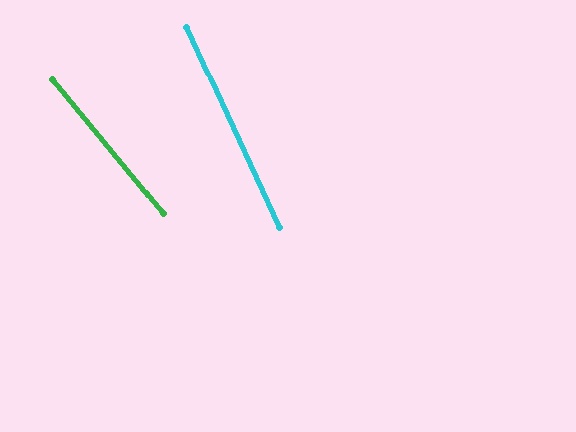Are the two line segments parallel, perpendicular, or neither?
Neither parallel nor perpendicular — they differ by about 15°.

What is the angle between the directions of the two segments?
Approximately 15 degrees.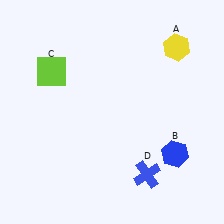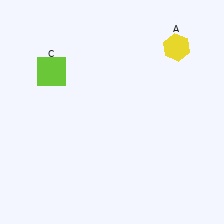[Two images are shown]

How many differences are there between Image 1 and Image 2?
There are 2 differences between the two images.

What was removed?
The blue hexagon (B), the blue cross (D) were removed in Image 2.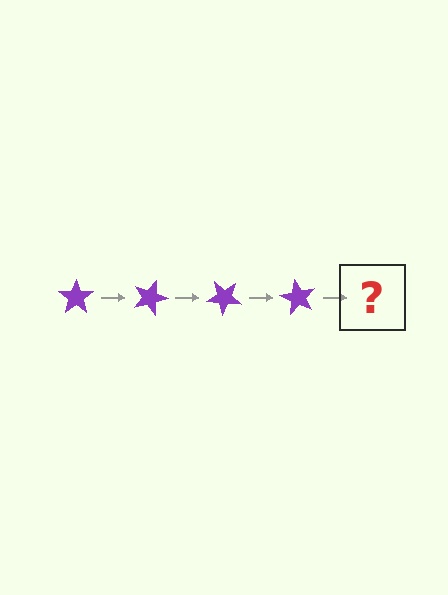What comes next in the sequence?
The next element should be a purple star rotated 80 degrees.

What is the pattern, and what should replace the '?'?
The pattern is that the star rotates 20 degrees each step. The '?' should be a purple star rotated 80 degrees.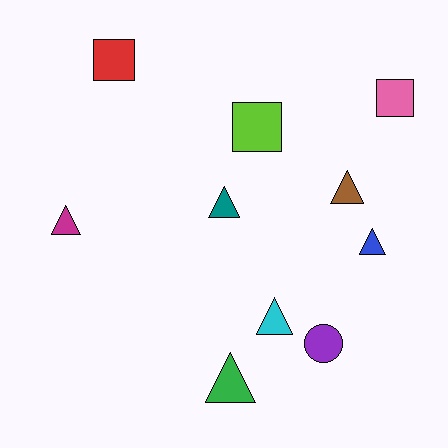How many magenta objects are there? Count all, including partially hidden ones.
There is 1 magenta object.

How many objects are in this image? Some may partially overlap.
There are 10 objects.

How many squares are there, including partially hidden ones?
There are 3 squares.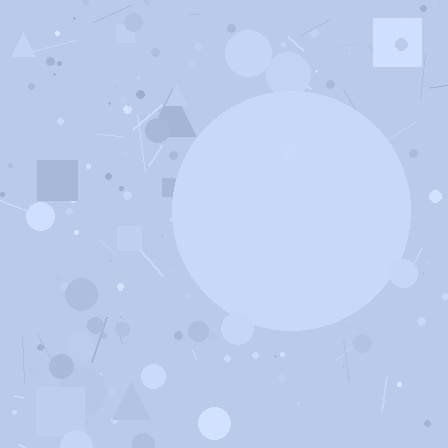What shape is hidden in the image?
A circle is hidden in the image.